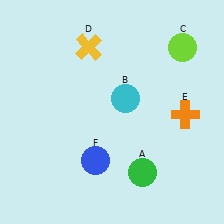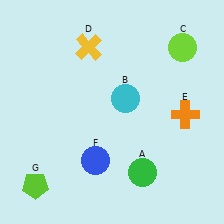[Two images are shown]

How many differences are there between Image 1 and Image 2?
There is 1 difference between the two images.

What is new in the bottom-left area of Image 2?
A lime pentagon (G) was added in the bottom-left area of Image 2.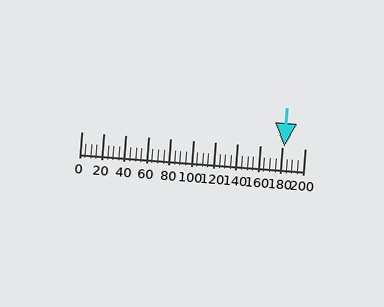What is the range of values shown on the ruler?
The ruler shows values from 0 to 200.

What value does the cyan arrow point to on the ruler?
The cyan arrow points to approximately 182.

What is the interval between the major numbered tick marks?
The major tick marks are spaced 20 units apart.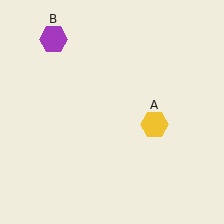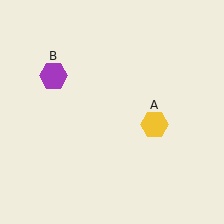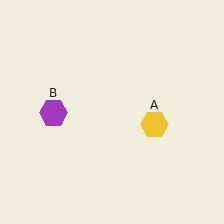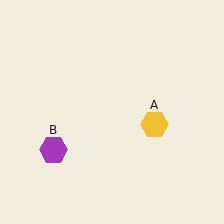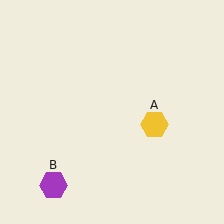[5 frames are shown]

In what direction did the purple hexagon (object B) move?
The purple hexagon (object B) moved down.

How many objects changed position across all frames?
1 object changed position: purple hexagon (object B).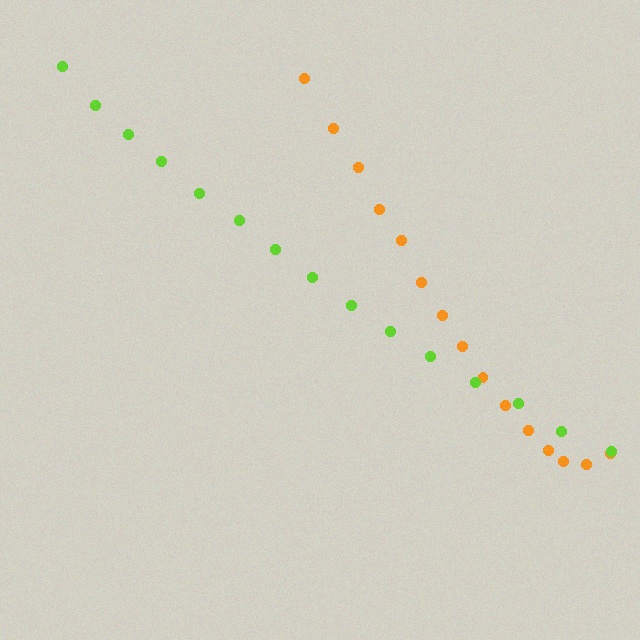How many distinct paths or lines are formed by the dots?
There are 2 distinct paths.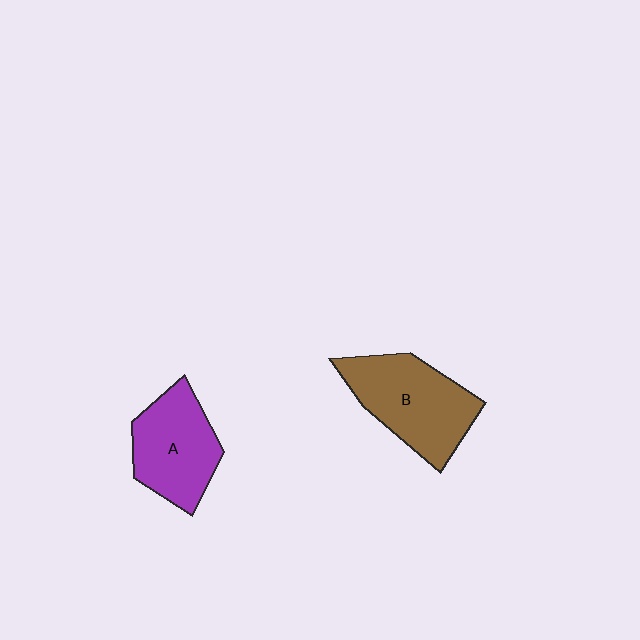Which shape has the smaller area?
Shape A (purple).